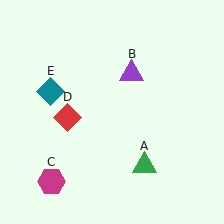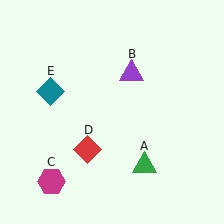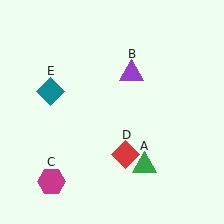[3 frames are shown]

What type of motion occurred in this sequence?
The red diamond (object D) rotated counterclockwise around the center of the scene.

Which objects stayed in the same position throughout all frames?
Green triangle (object A) and purple triangle (object B) and magenta hexagon (object C) and teal diamond (object E) remained stationary.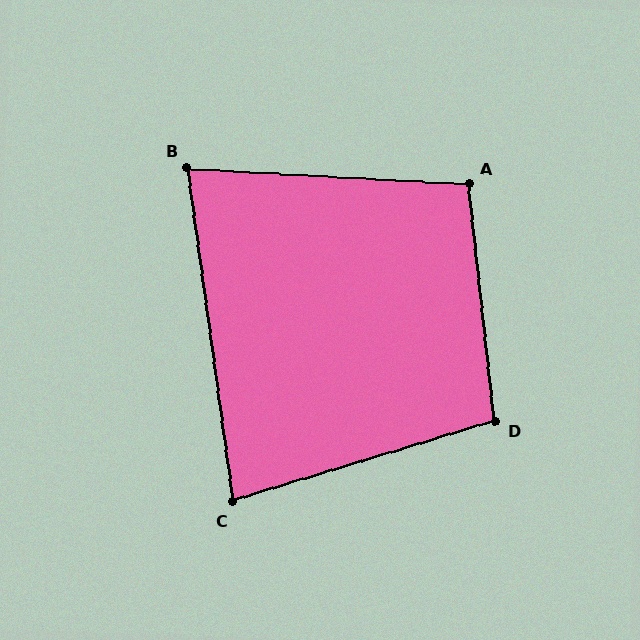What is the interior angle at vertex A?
Approximately 99 degrees (obtuse).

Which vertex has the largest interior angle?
D, at approximately 101 degrees.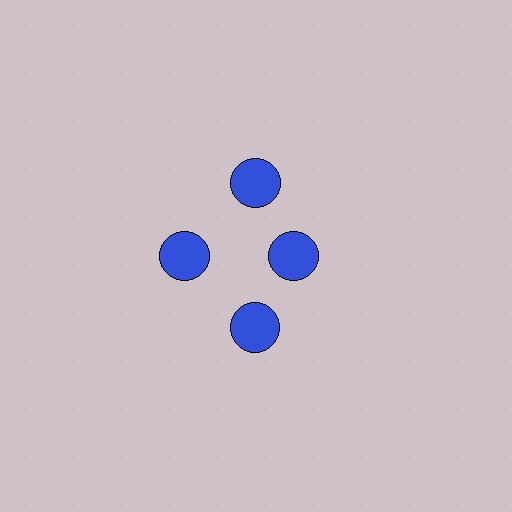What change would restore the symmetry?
The symmetry would be restored by moving it outward, back onto the ring so that all 4 circles sit at equal angles and equal distance from the center.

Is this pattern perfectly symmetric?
No. The 4 blue circles are arranged in a ring, but one element near the 3 o'clock position is pulled inward toward the center, breaking the 4-fold rotational symmetry.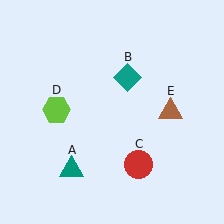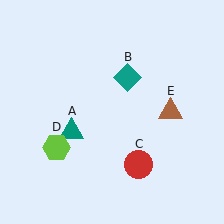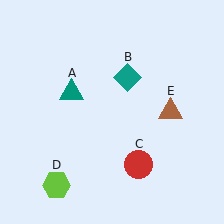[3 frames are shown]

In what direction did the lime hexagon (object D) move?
The lime hexagon (object D) moved down.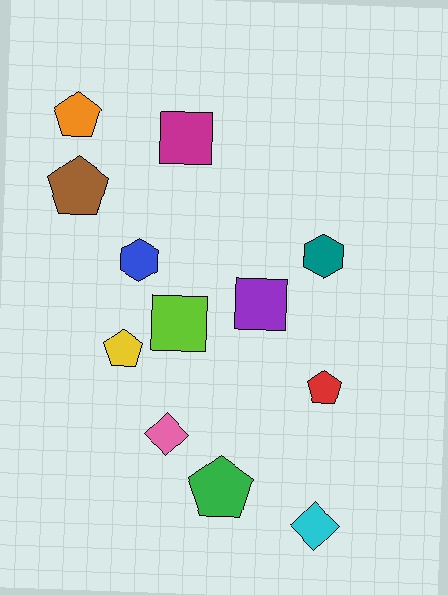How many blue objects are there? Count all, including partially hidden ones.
There is 1 blue object.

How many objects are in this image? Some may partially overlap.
There are 12 objects.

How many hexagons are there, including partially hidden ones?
There are 2 hexagons.